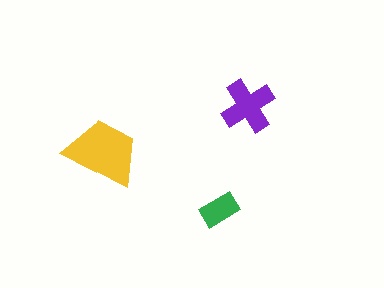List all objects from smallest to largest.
The green rectangle, the purple cross, the yellow trapezoid.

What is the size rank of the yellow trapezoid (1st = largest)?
1st.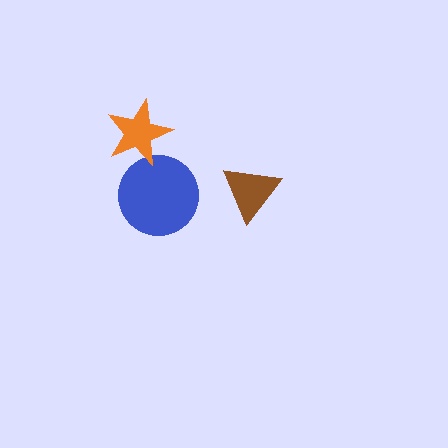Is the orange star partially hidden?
No, no other shape covers it.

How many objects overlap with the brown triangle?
0 objects overlap with the brown triangle.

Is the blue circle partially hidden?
Yes, it is partially covered by another shape.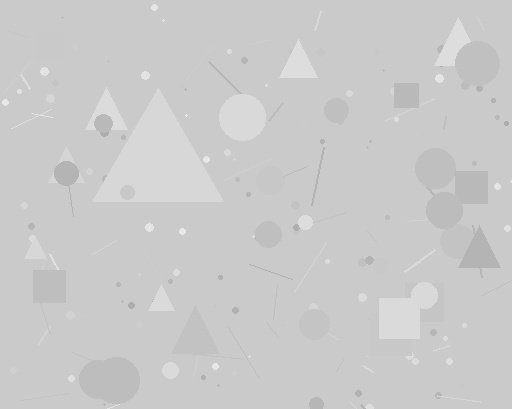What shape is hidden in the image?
A triangle is hidden in the image.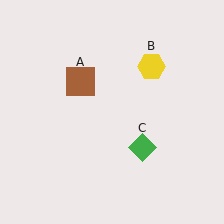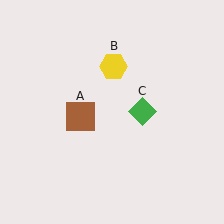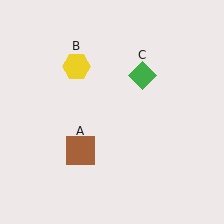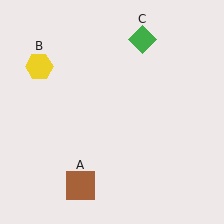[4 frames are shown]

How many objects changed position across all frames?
3 objects changed position: brown square (object A), yellow hexagon (object B), green diamond (object C).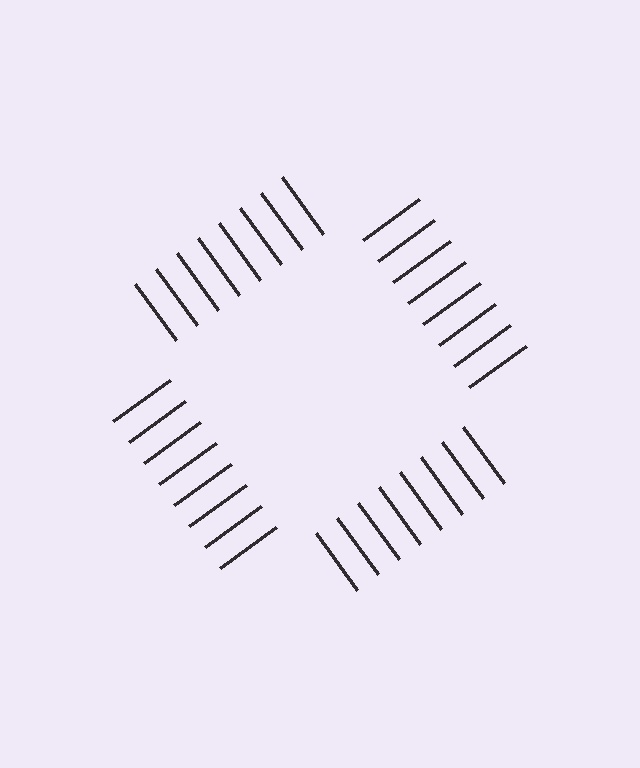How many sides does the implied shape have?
4 sides — the line-ends trace a square.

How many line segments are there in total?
32 — 8 along each of the 4 edges.